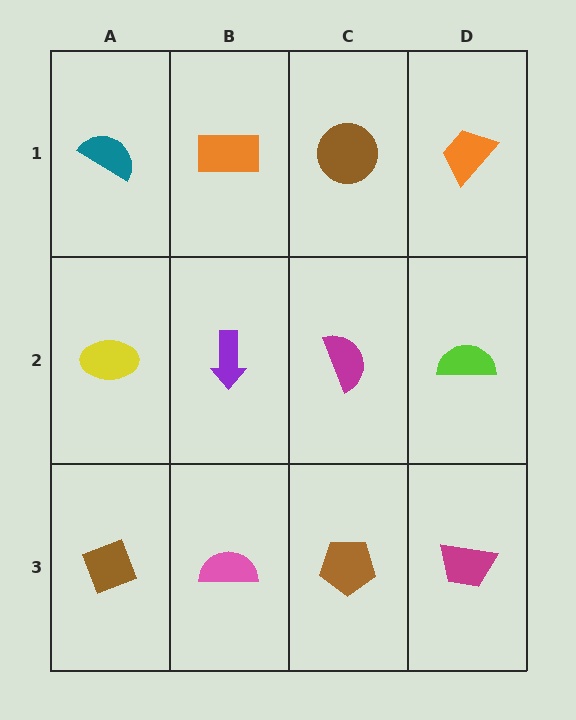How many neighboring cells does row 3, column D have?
2.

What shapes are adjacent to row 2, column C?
A brown circle (row 1, column C), a brown pentagon (row 3, column C), a purple arrow (row 2, column B), a lime semicircle (row 2, column D).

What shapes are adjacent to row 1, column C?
A magenta semicircle (row 2, column C), an orange rectangle (row 1, column B), an orange trapezoid (row 1, column D).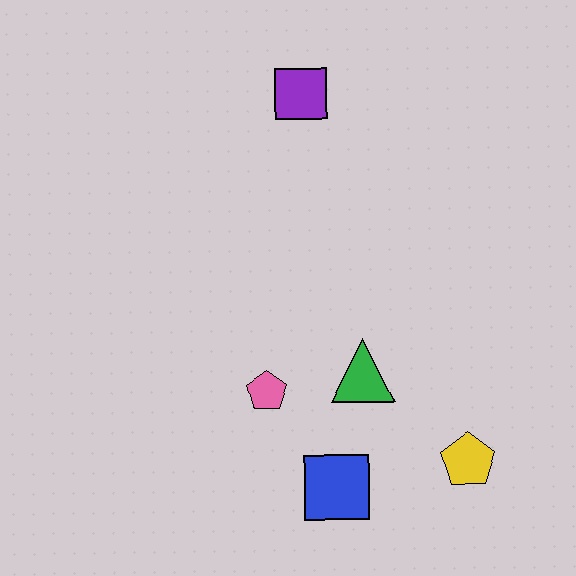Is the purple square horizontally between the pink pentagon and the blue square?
Yes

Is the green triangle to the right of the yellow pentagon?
No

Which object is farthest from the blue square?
The purple square is farthest from the blue square.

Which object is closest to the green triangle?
The pink pentagon is closest to the green triangle.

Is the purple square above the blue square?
Yes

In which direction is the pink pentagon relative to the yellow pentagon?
The pink pentagon is to the left of the yellow pentagon.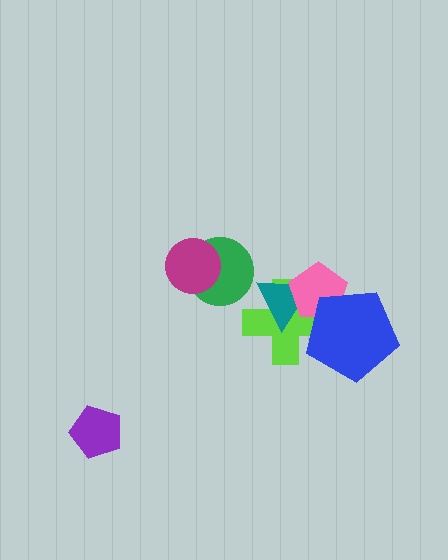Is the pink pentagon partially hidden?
Yes, it is partially covered by another shape.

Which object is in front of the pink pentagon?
The blue pentagon is in front of the pink pentagon.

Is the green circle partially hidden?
Yes, it is partially covered by another shape.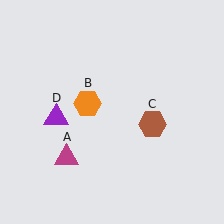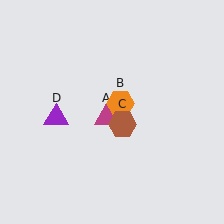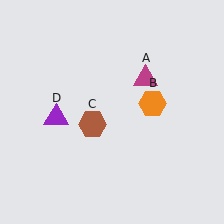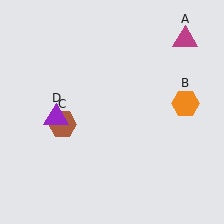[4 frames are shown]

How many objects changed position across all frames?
3 objects changed position: magenta triangle (object A), orange hexagon (object B), brown hexagon (object C).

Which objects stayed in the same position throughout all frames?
Purple triangle (object D) remained stationary.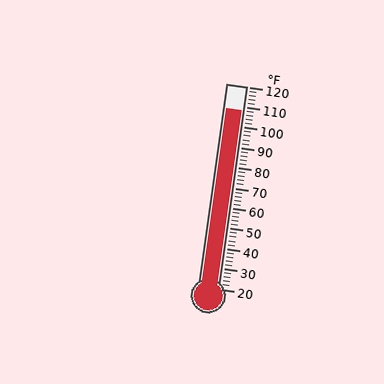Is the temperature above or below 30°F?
The temperature is above 30°F.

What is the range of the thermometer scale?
The thermometer scale ranges from 20°F to 120°F.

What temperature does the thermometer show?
The thermometer shows approximately 108°F.